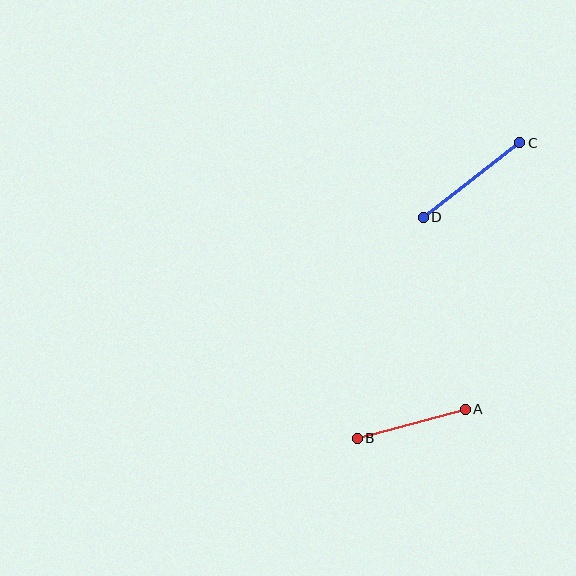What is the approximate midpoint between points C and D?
The midpoint is at approximately (472, 180) pixels.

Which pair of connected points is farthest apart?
Points C and D are farthest apart.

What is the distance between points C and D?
The distance is approximately 122 pixels.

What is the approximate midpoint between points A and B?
The midpoint is at approximately (411, 424) pixels.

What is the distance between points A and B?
The distance is approximately 112 pixels.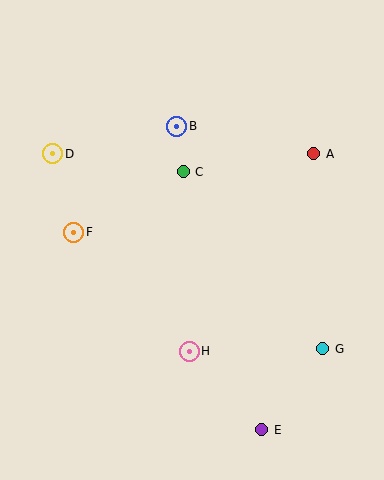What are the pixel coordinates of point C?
Point C is at (183, 172).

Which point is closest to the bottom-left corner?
Point H is closest to the bottom-left corner.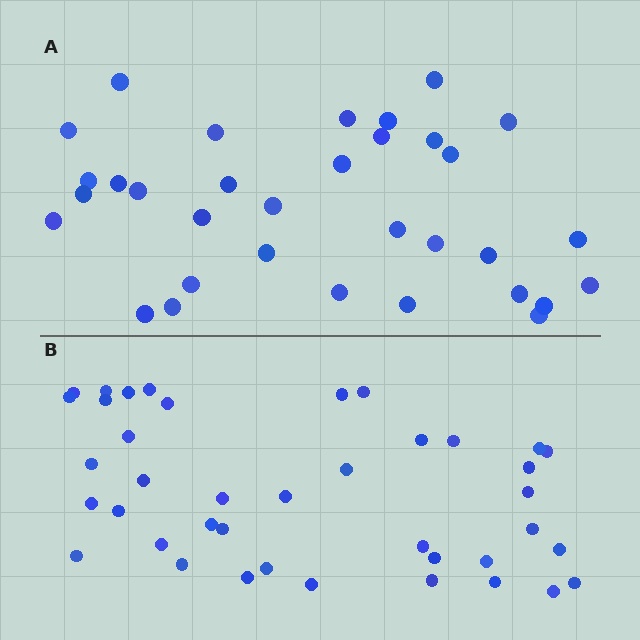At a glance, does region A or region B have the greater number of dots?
Region B (the bottom region) has more dots.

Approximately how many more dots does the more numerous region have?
Region B has roughly 8 or so more dots than region A.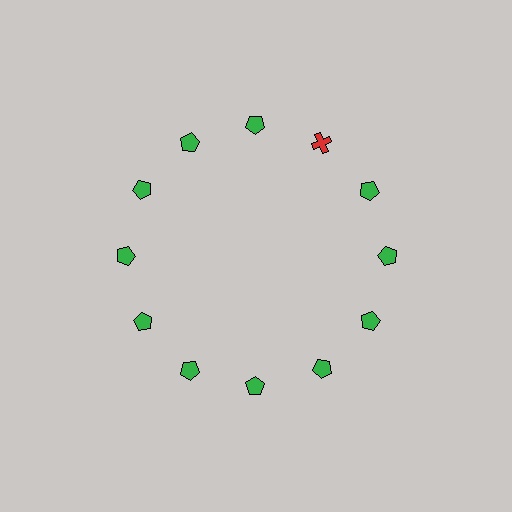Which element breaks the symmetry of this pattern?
The red cross at roughly the 1 o'clock position breaks the symmetry. All other shapes are green pentagons.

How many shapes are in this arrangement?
There are 12 shapes arranged in a ring pattern.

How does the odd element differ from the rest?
It differs in both color (red instead of green) and shape (cross instead of pentagon).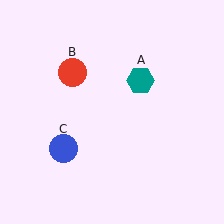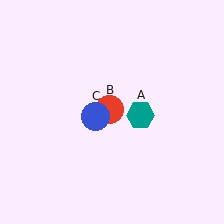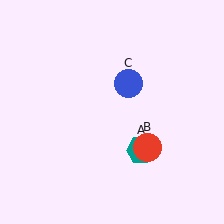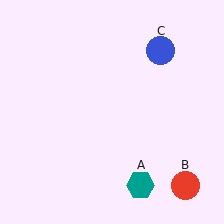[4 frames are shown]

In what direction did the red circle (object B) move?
The red circle (object B) moved down and to the right.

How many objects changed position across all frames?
3 objects changed position: teal hexagon (object A), red circle (object B), blue circle (object C).